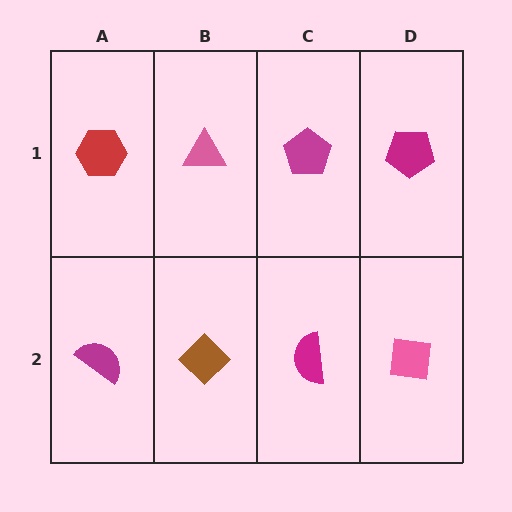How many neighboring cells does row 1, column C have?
3.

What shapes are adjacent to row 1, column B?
A brown diamond (row 2, column B), a red hexagon (row 1, column A), a magenta pentagon (row 1, column C).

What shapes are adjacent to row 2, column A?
A red hexagon (row 1, column A), a brown diamond (row 2, column B).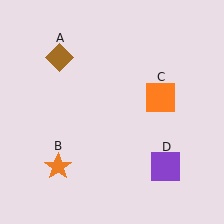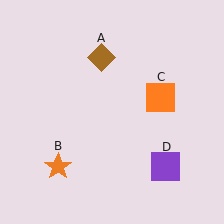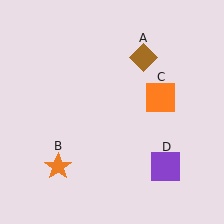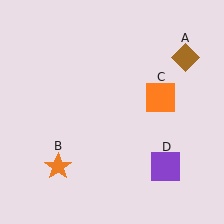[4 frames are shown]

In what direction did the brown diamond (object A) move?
The brown diamond (object A) moved right.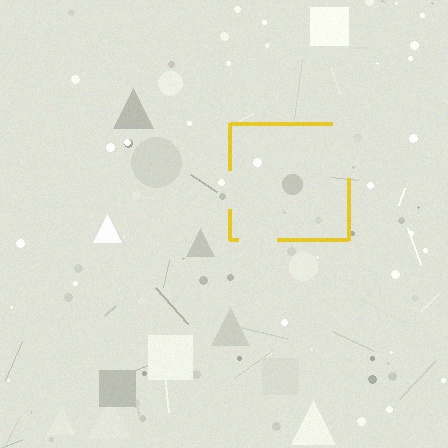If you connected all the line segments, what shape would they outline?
They would outline a square.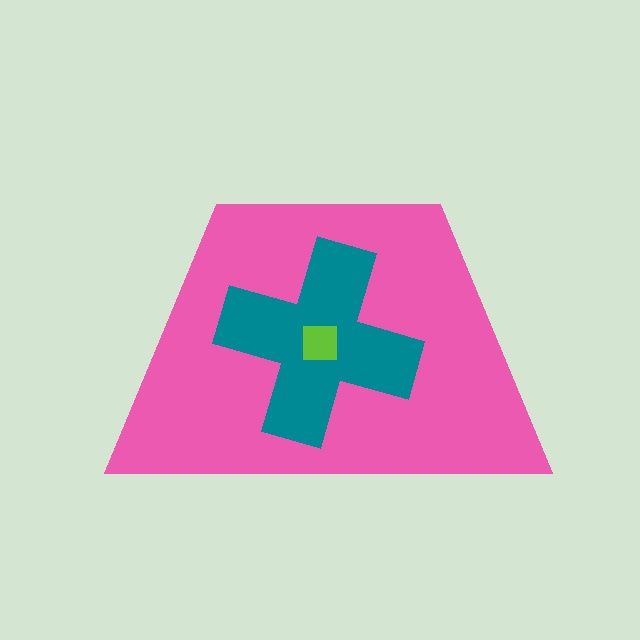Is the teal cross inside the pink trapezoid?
Yes.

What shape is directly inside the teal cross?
The lime square.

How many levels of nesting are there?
3.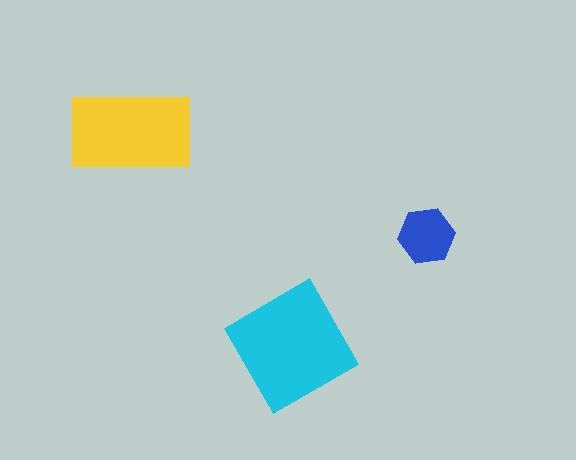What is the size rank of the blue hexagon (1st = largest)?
3rd.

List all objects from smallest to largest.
The blue hexagon, the yellow rectangle, the cyan diamond.